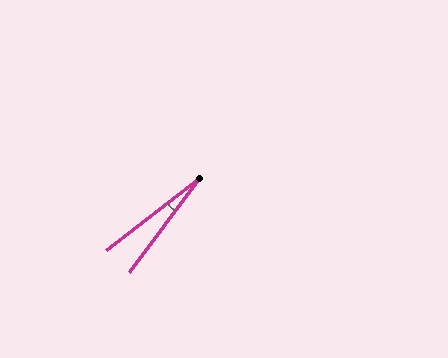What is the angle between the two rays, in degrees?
Approximately 16 degrees.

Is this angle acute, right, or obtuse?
It is acute.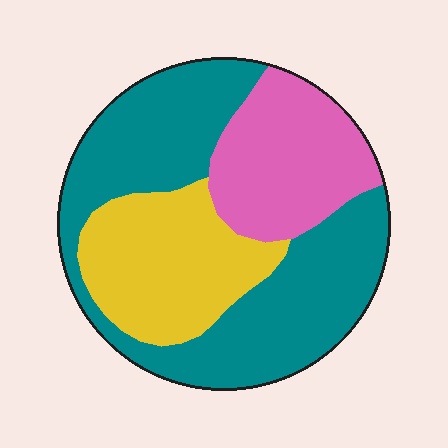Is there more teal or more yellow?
Teal.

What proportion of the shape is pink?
Pink covers about 25% of the shape.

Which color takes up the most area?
Teal, at roughly 50%.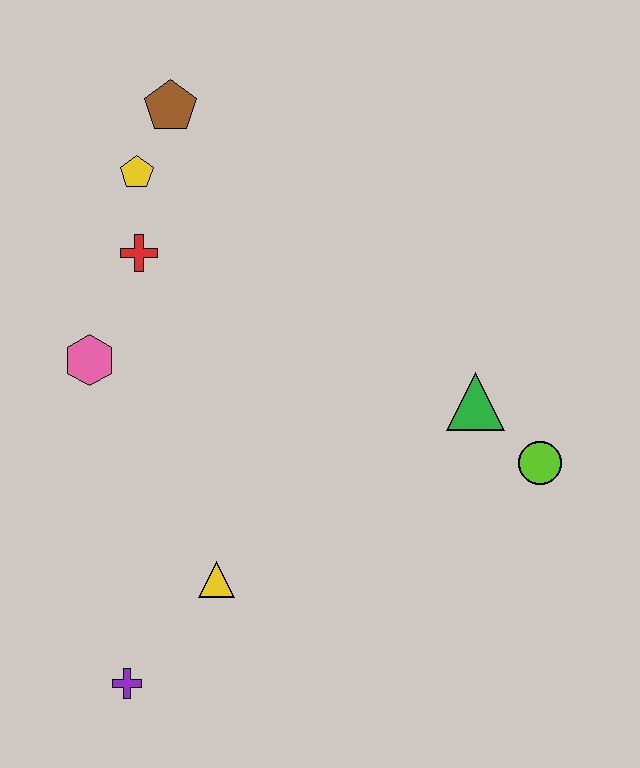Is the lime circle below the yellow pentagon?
Yes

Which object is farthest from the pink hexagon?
The lime circle is farthest from the pink hexagon.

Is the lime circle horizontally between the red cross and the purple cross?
No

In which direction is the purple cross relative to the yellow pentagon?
The purple cross is below the yellow pentagon.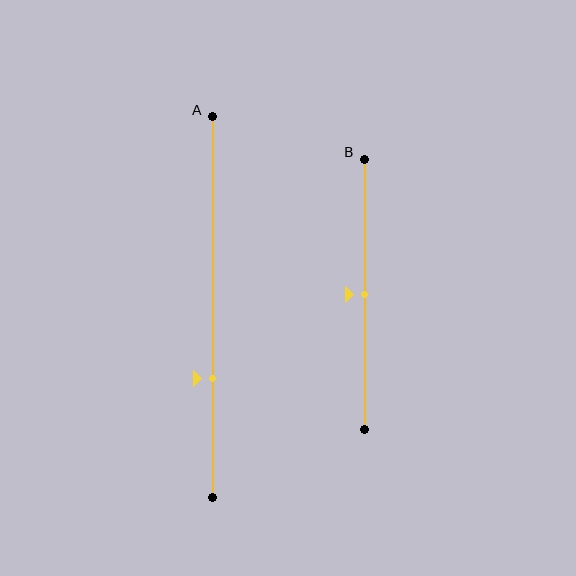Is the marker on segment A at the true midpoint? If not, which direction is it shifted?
No, the marker on segment A is shifted downward by about 19% of the segment length.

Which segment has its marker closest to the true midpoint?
Segment B has its marker closest to the true midpoint.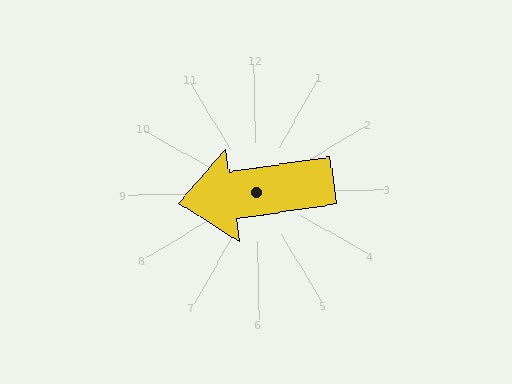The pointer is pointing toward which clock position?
Roughly 9 o'clock.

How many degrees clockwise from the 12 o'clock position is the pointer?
Approximately 263 degrees.